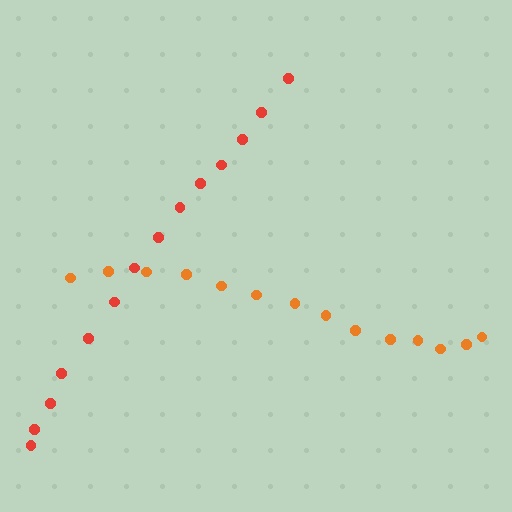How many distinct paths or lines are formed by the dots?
There are 2 distinct paths.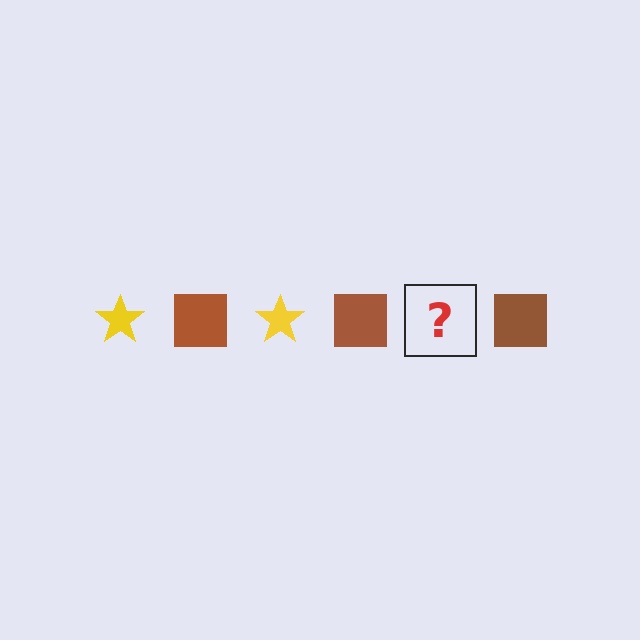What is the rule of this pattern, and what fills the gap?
The rule is that the pattern alternates between yellow star and brown square. The gap should be filled with a yellow star.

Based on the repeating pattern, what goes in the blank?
The blank should be a yellow star.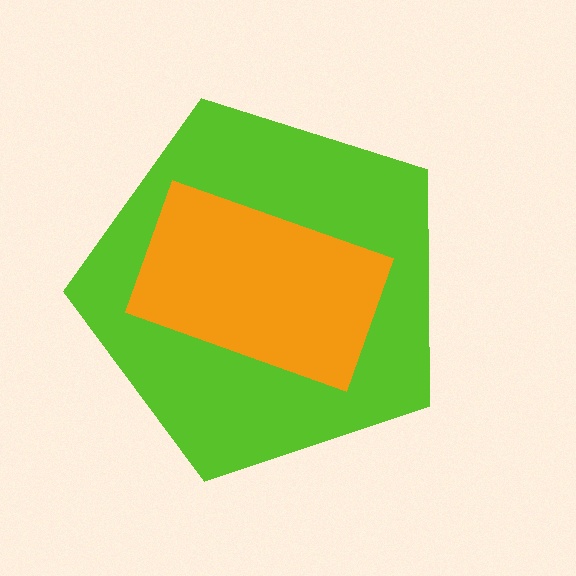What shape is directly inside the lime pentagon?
The orange rectangle.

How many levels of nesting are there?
2.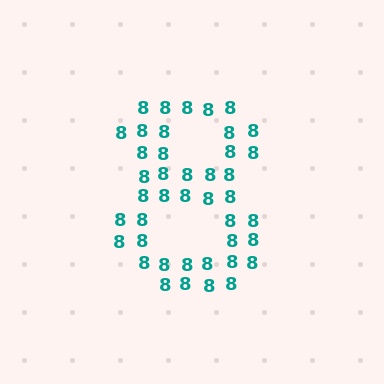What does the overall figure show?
The overall figure shows the digit 8.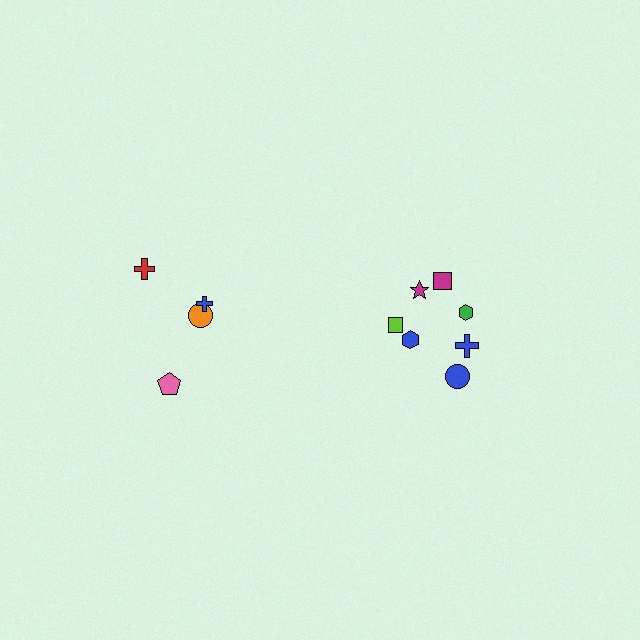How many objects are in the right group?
There are 7 objects.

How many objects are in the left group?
There are 4 objects.